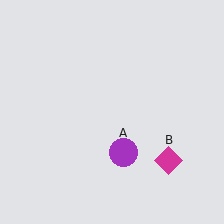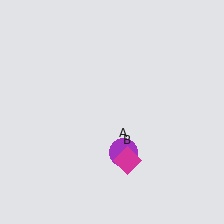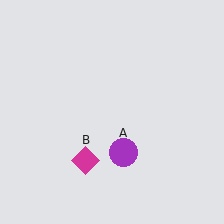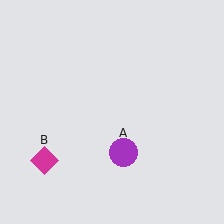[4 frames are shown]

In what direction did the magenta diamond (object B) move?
The magenta diamond (object B) moved left.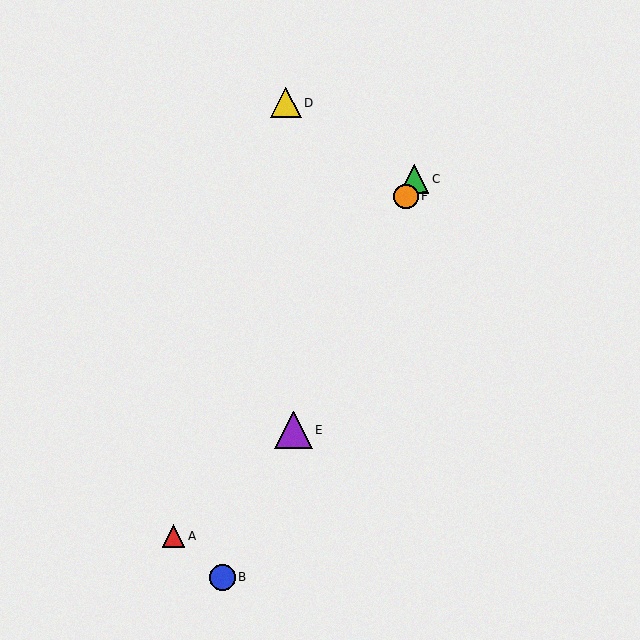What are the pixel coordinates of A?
Object A is at (173, 536).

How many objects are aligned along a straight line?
4 objects (B, C, E, F) are aligned along a straight line.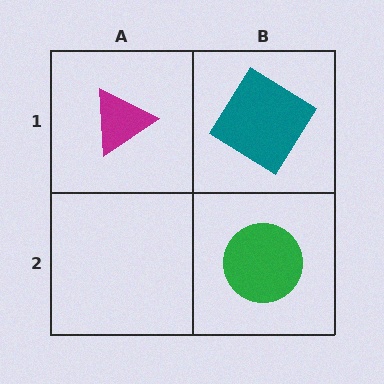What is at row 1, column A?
A magenta triangle.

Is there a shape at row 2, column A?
No, that cell is empty.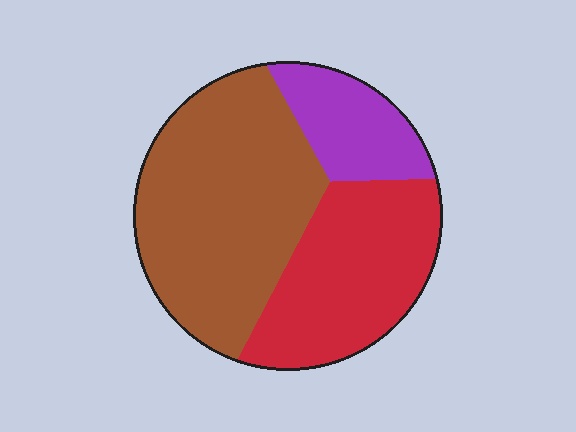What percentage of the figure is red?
Red covers roughly 35% of the figure.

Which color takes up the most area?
Brown, at roughly 50%.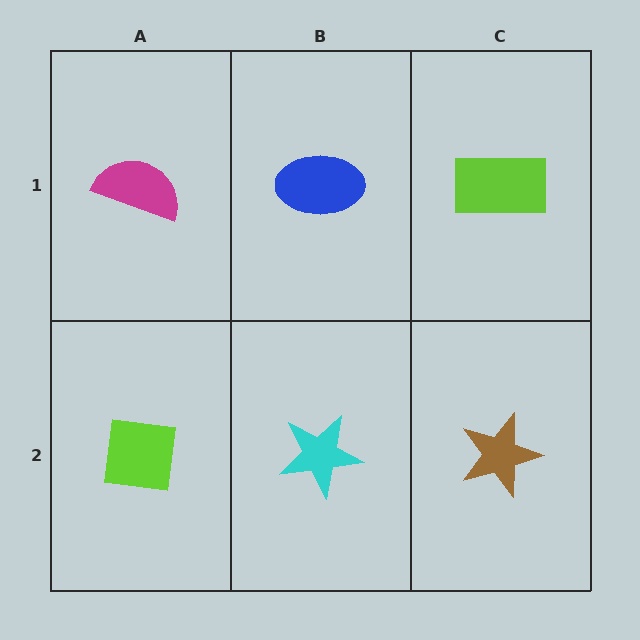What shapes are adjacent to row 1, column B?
A cyan star (row 2, column B), a magenta semicircle (row 1, column A), a lime rectangle (row 1, column C).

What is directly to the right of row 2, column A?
A cyan star.